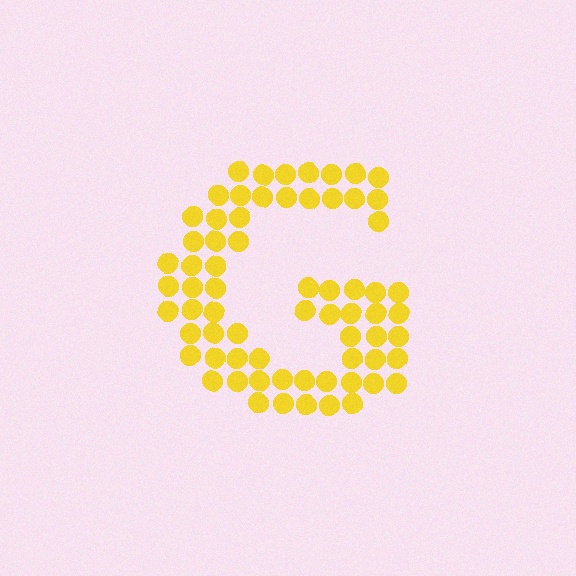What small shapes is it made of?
It is made of small circles.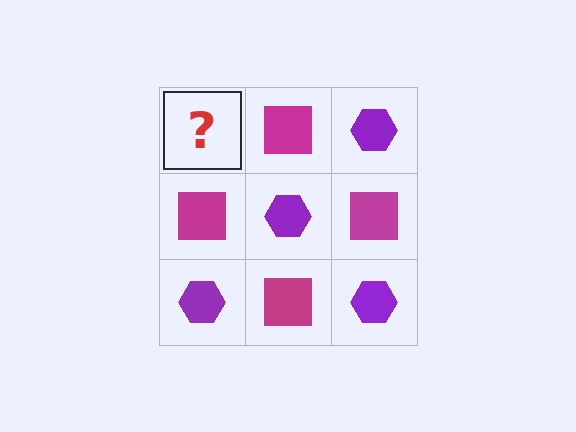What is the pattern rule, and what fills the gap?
The rule is that it alternates purple hexagon and magenta square in a checkerboard pattern. The gap should be filled with a purple hexagon.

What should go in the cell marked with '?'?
The missing cell should contain a purple hexagon.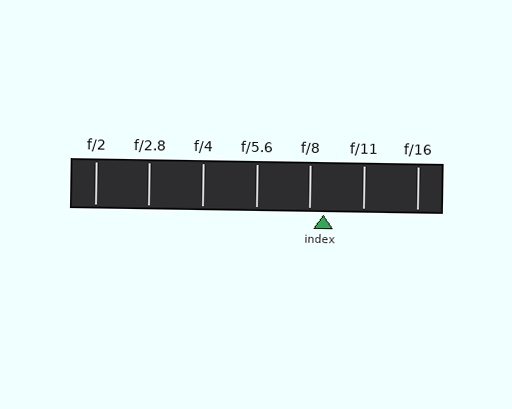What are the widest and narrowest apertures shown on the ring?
The widest aperture shown is f/2 and the narrowest is f/16.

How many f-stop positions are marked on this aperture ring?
There are 7 f-stop positions marked.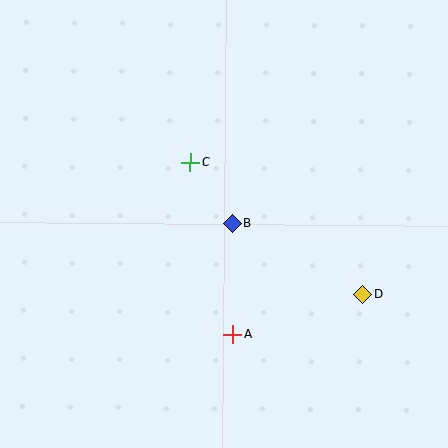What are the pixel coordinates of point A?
Point A is at (233, 334).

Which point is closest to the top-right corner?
Point C is closest to the top-right corner.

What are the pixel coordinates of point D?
Point D is at (363, 295).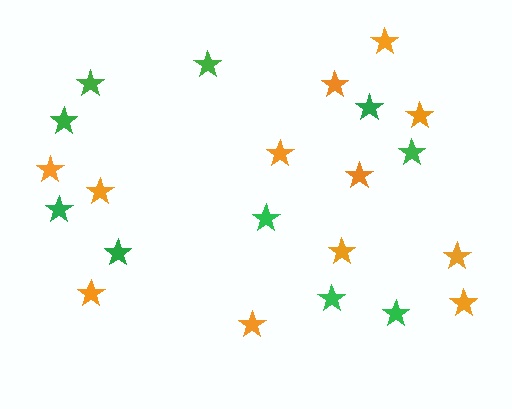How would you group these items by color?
There are 2 groups: one group of orange stars (12) and one group of green stars (10).